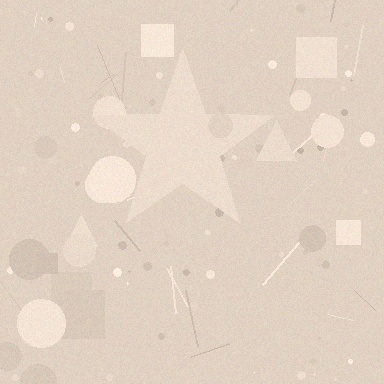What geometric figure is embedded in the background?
A star is embedded in the background.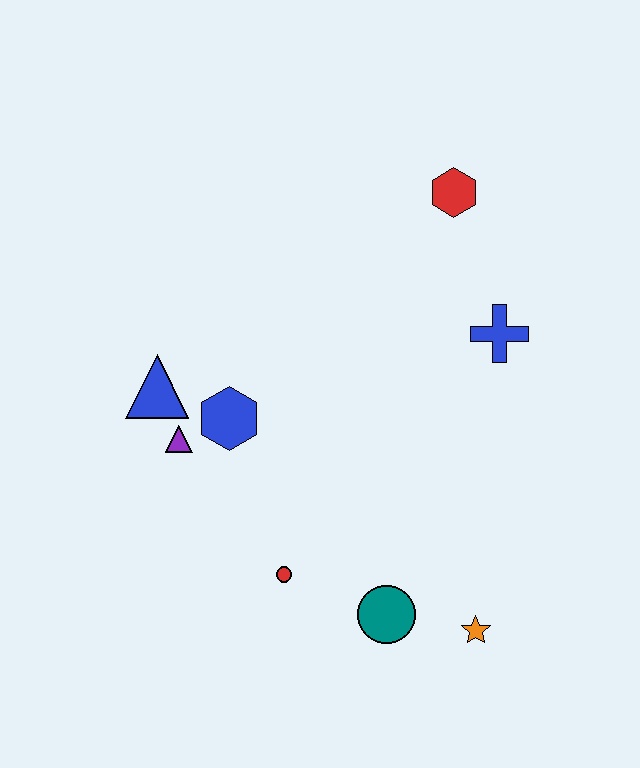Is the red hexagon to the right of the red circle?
Yes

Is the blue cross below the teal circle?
No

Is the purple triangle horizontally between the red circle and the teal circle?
No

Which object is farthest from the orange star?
The red hexagon is farthest from the orange star.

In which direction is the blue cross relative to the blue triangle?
The blue cross is to the right of the blue triangle.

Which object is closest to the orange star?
The teal circle is closest to the orange star.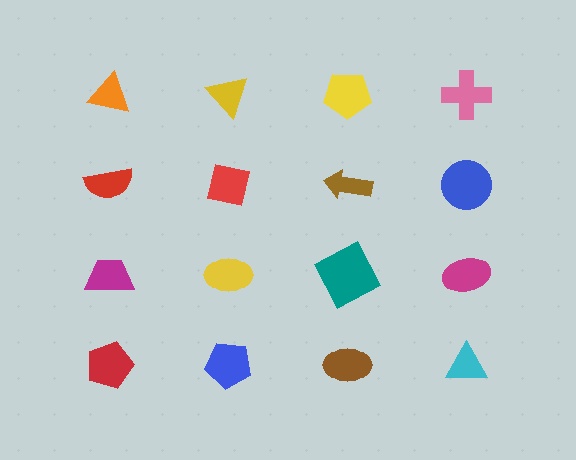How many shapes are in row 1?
4 shapes.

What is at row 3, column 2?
A yellow ellipse.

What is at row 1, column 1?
An orange triangle.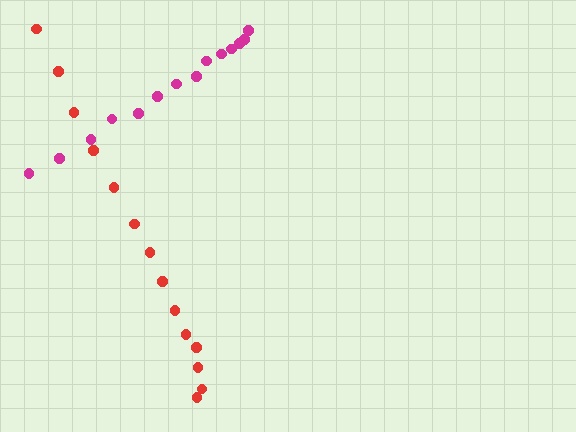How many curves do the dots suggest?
There are 2 distinct paths.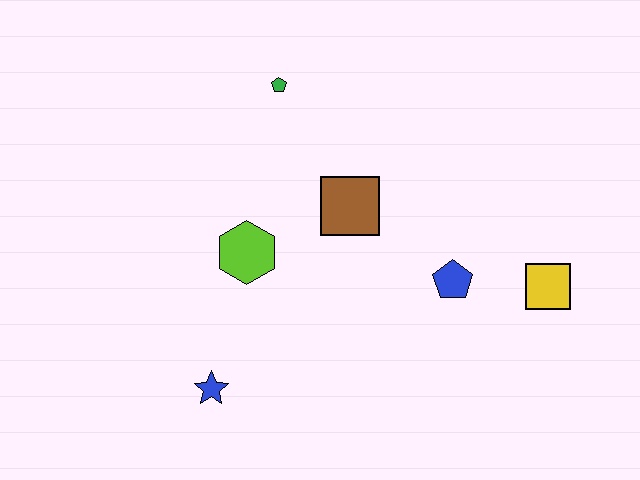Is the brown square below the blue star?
No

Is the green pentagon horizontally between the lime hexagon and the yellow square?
Yes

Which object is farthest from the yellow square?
The blue star is farthest from the yellow square.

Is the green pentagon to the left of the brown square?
Yes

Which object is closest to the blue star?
The lime hexagon is closest to the blue star.